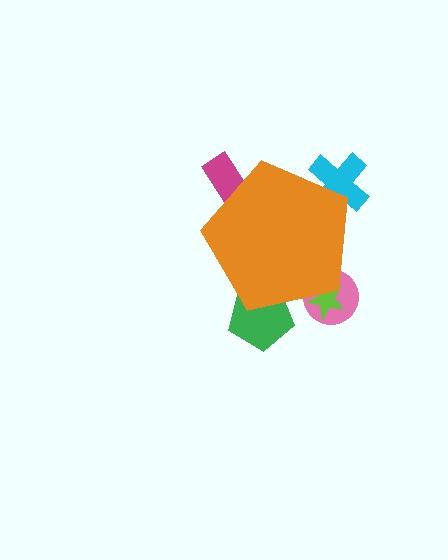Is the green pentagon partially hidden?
Yes, the green pentagon is partially hidden behind the orange pentagon.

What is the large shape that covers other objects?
An orange pentagon.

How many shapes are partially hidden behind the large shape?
5 shapes are partially hidden.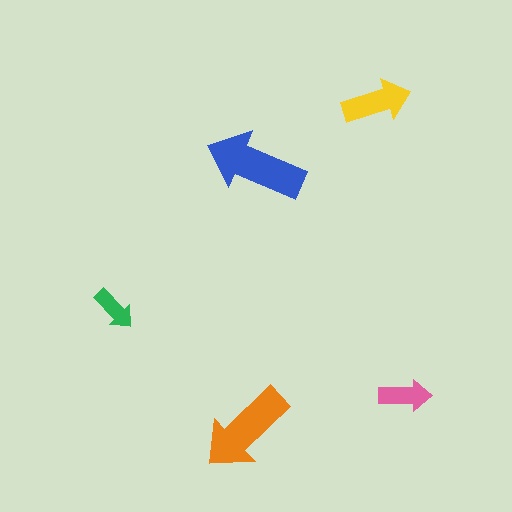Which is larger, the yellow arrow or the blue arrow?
The blue one.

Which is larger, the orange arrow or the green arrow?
The orange one.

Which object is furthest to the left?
The green arrow is leftmost.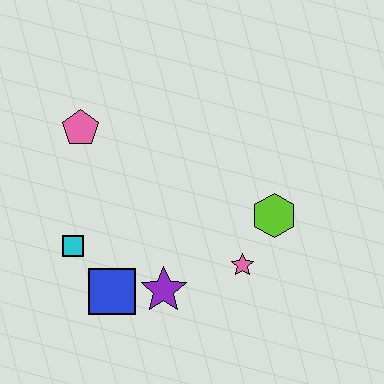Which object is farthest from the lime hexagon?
The pink pentagon is farthest from the lime hexagon.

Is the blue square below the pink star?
Yes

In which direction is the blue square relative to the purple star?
The blue square is to the left of the purple star.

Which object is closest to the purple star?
The blue square is closest to the purple star.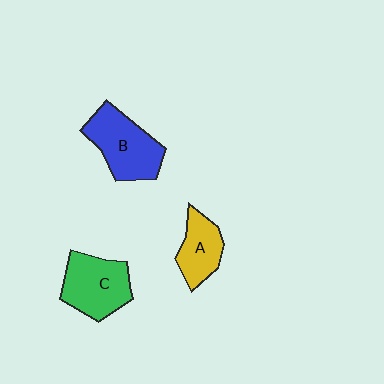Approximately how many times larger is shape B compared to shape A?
Approximately 1.5 times.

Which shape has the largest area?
Shape B (blue).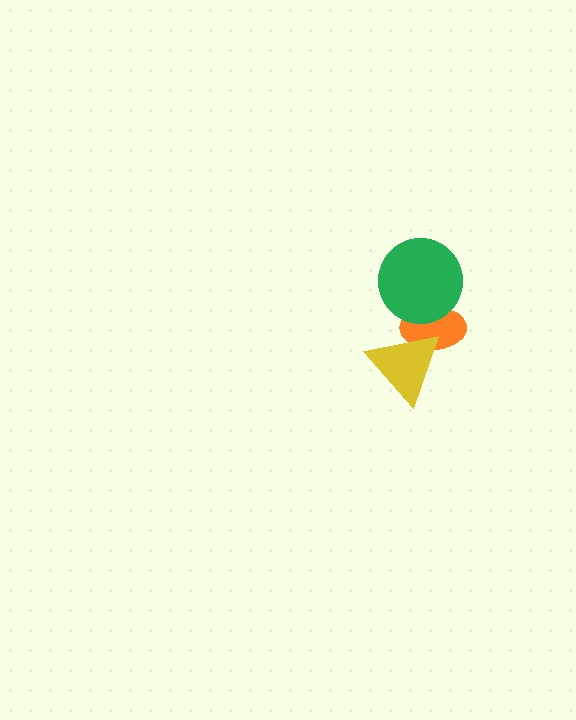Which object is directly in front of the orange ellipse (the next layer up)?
The yellow triangle is directly in front of the orange ellipse.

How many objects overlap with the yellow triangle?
1 object overlaps with the yellow triangle.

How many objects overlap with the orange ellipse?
2 objects overlap with the orange ellipse.